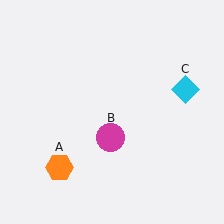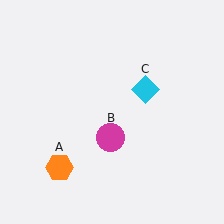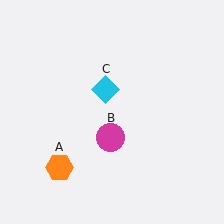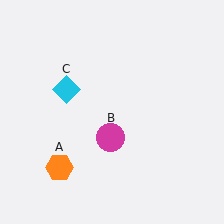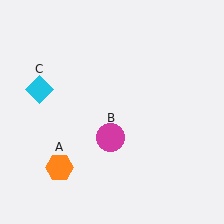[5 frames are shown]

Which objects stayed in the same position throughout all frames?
Orange hexagon (object A) and magenta circle (object B) remained stationary.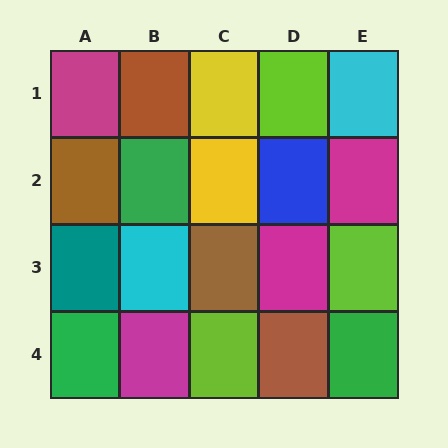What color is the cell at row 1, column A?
Magenta.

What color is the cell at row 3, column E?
Lime.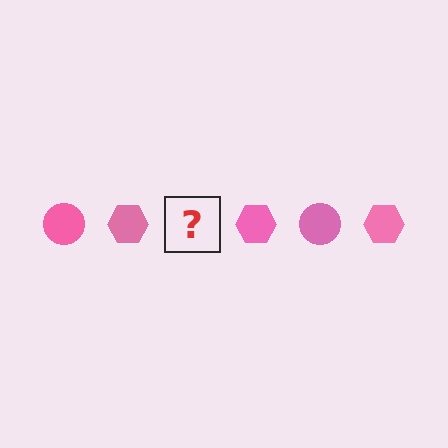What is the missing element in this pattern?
The missing element is a pink circle.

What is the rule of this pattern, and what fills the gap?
The rule is that the pattern cycles through circle, hexagon shapes in pink. The gap should be filled with a pink circle.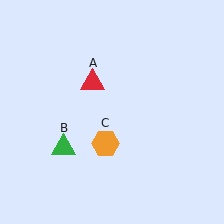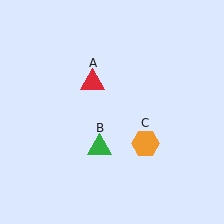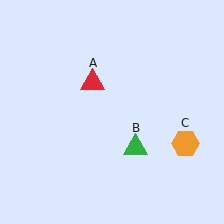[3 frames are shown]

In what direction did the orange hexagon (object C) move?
The orange hexagon (object C) moved right.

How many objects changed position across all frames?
2 objects changed position: green triangle (object B), orange hexagon (object C).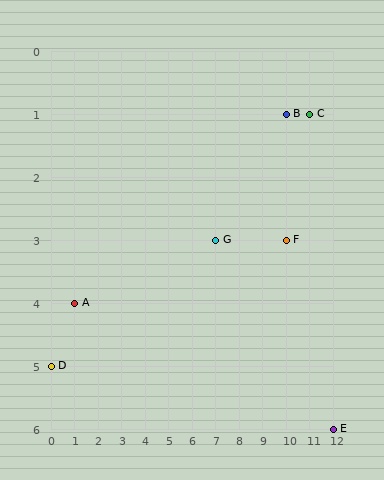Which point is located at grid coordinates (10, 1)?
Point B is at (10, 1).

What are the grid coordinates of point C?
Point C is at grid coordinates (11, 1).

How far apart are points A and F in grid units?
Points A and F are 9 columns and 1 row apart (about 9.1 grid units diagonally).